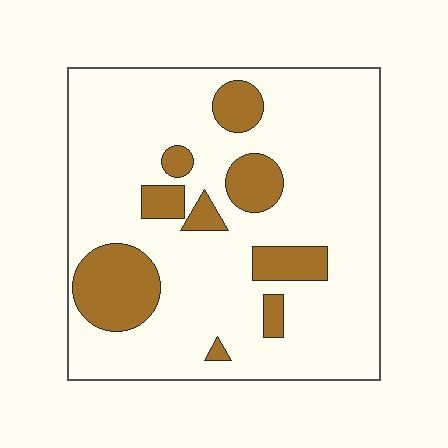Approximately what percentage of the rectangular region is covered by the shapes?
Approximately 20%.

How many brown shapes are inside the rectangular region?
9.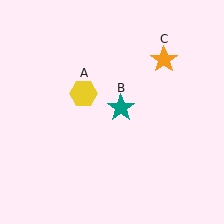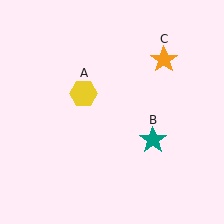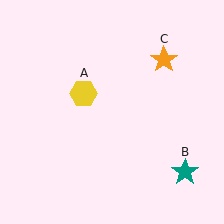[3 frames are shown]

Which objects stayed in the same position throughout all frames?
Yellow hexagon (object A) and orange star (object C) remained stationary.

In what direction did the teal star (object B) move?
The teal star (object B) moved down and to the right.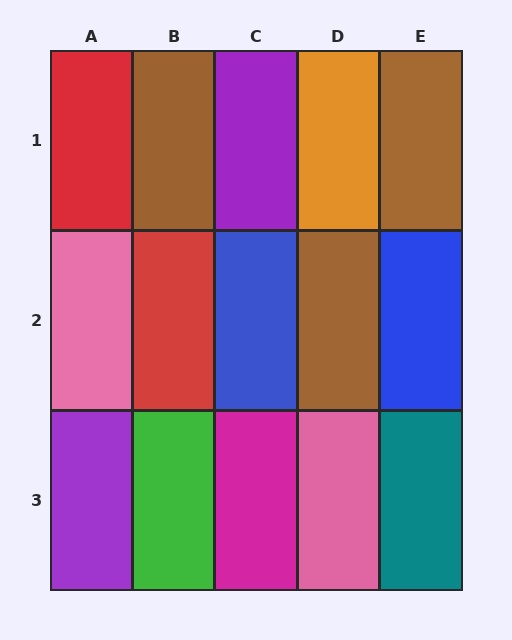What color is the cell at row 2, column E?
Blue.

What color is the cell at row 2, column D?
Brown.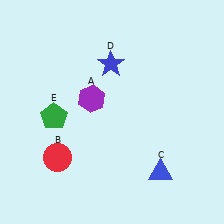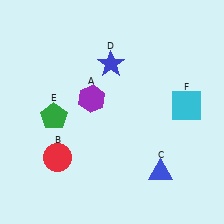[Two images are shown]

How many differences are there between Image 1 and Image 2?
There is 1 difference between the two images.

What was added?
A cyan square (F) was added in Image 2.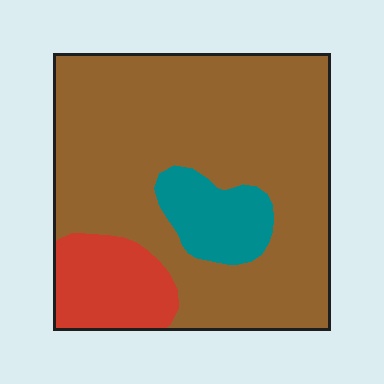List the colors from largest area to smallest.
From largest to smallest: brown, red, teal.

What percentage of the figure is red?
Red takes up about one eighth (1/8) of the figure.